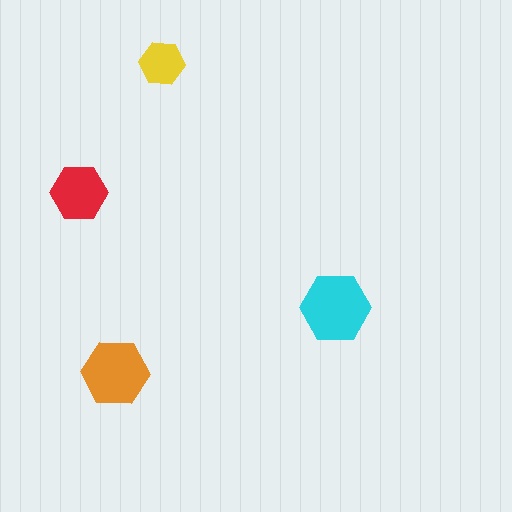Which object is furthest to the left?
The red hexagon is leftmost.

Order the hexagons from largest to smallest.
the cyan one, the orange one, the red one, the yellow one.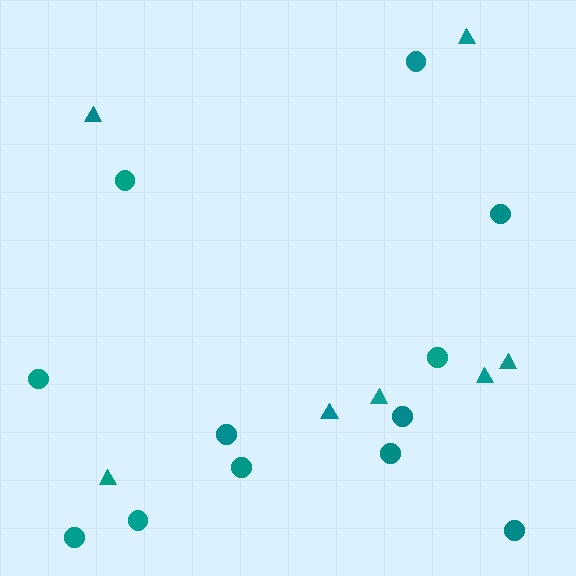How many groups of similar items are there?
There are 2 groups: one group of triangles (7) and one group of circles (12).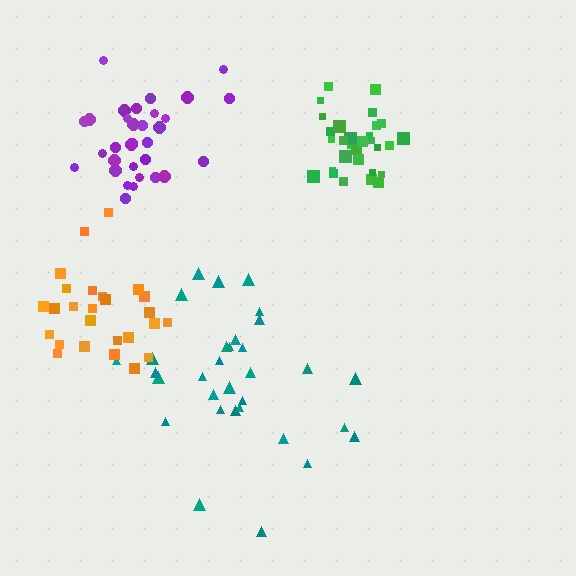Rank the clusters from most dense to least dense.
green, orange, purple, teal.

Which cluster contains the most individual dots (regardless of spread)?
Purple (32).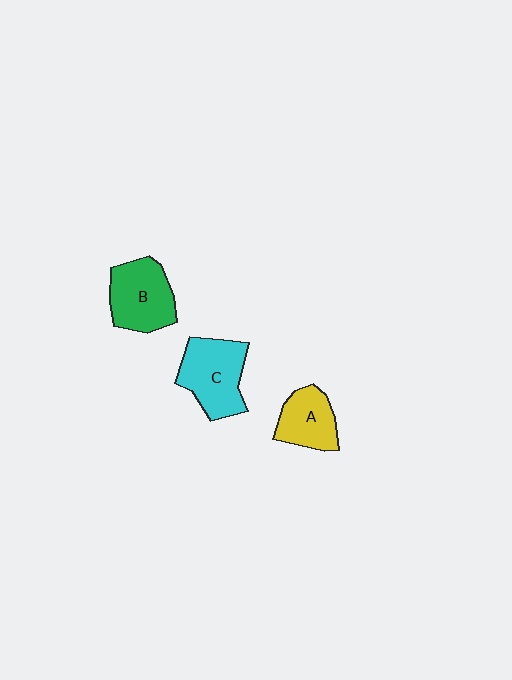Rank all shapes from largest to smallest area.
From largest to smallest: C (cyan), B (green), A (yellow).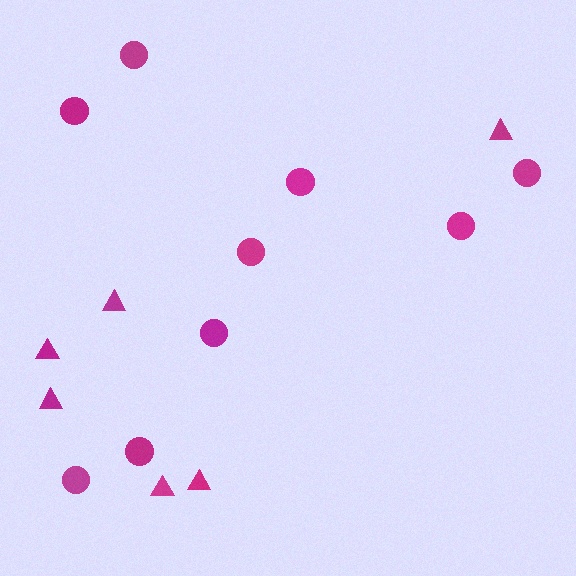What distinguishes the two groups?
There are 2 groups: one group of circles (9) and one group of triangles (6).